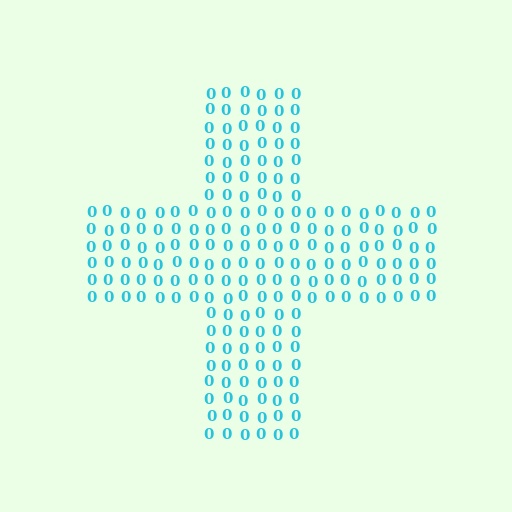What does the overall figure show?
The overall figure shows a cross.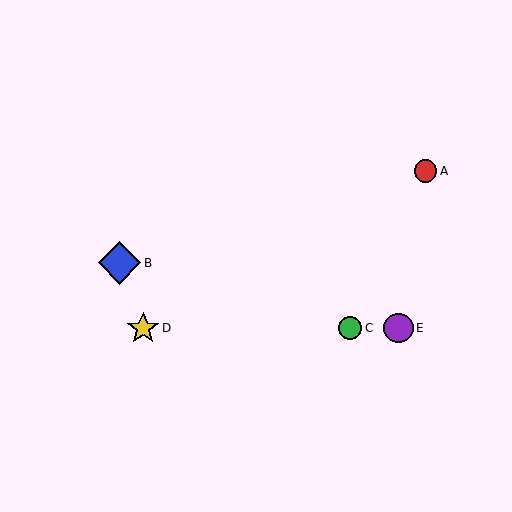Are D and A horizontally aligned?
No, D is at y≈328 and A is at y≈171.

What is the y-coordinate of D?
Object D is at y≈328.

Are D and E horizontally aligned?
Yes, both are at y≈328.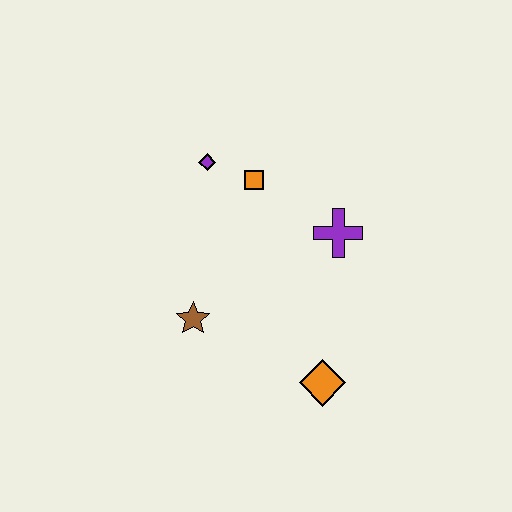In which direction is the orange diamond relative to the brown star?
The orange diamond is to the right of the brown star.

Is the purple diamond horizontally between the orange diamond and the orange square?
No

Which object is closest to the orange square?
The purple diamond is closest to the orange square.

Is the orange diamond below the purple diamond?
Yes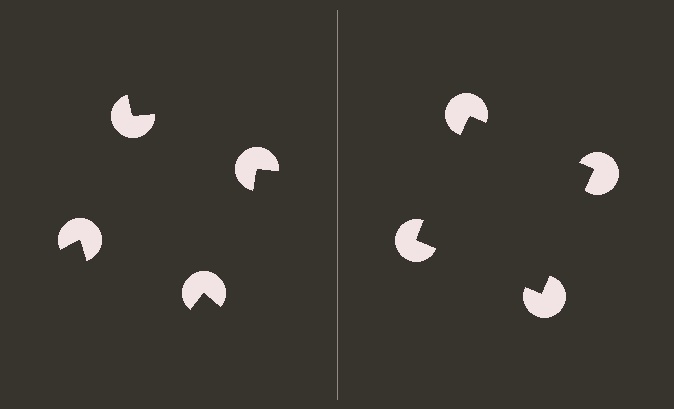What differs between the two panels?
The pac-man discs are positioned identically on both sides; only the wedge orientations differ. On the right they align to a square; on the left they are misaligned.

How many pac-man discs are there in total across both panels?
8 — 4 on each side.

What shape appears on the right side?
An illusory square.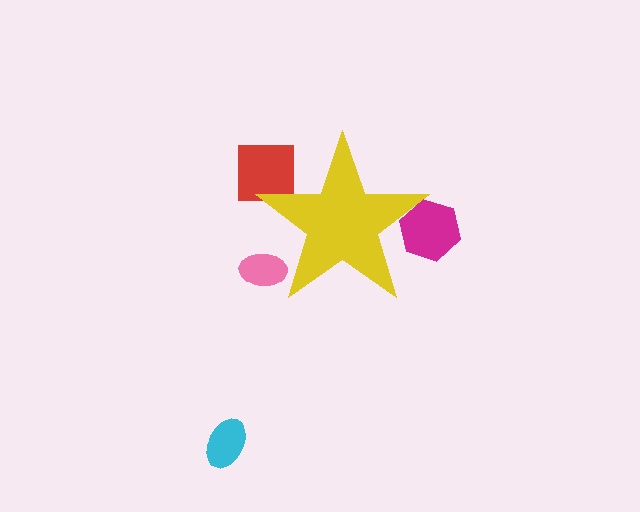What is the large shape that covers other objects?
A yellow star.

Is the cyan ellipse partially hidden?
No, the cyan ellipse is fully visible.